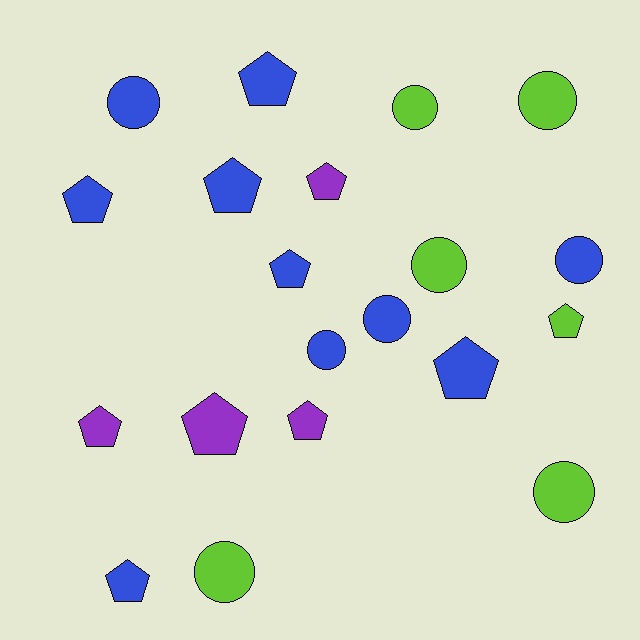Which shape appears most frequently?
Pentagon, with 11 objects.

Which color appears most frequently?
Blue, with 10 objects.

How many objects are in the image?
There are 20 objects.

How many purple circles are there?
There are no purple circles.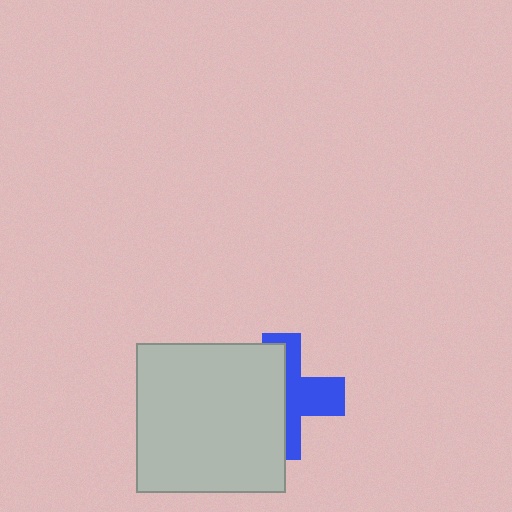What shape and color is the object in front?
The object in front is a light gray square.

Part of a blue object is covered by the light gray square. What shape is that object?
It is a cross.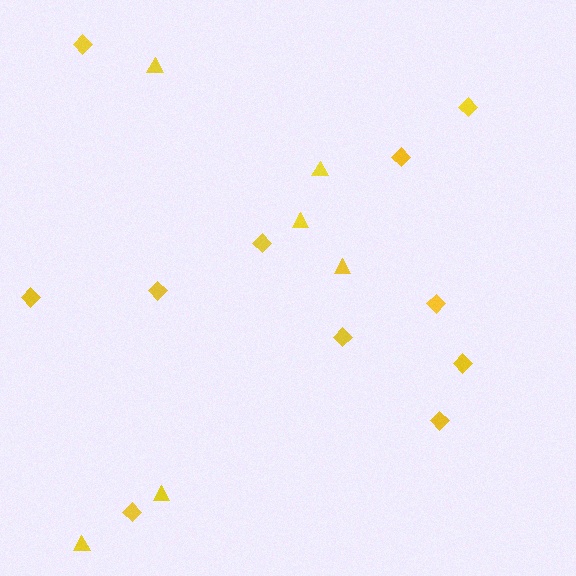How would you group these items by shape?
There are 2 groups: one group of diamonds (11) and one group of triangles (6).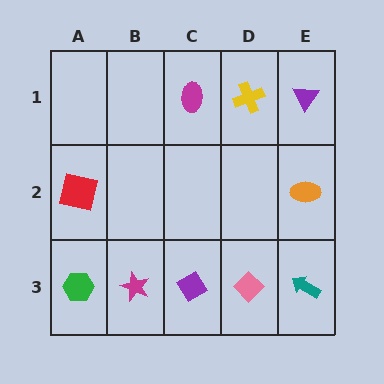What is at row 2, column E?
An orange ellipse.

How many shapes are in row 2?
2 shapes.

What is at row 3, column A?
A green hexagon.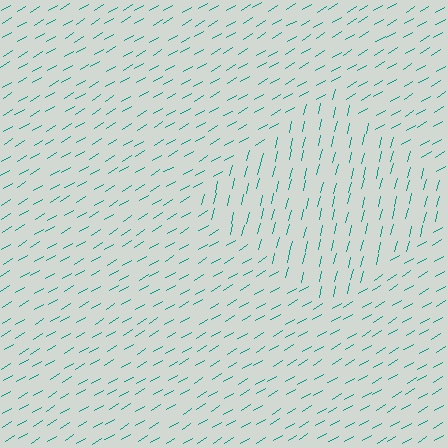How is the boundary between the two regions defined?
The boundary is defined purely by a change in line orientation (approximately 45 degrees difference). All lines are the same color and thickness.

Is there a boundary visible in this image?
Yes, there is a texture boundary formed by a change in line orientation.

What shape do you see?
I see a diamond.